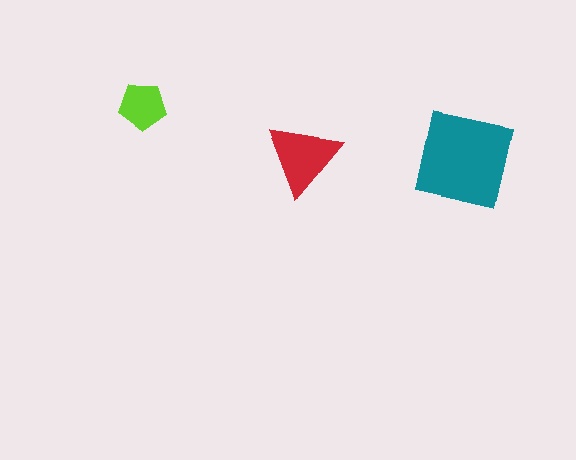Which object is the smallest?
The lime pentagon.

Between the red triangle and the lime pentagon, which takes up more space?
The red triangle.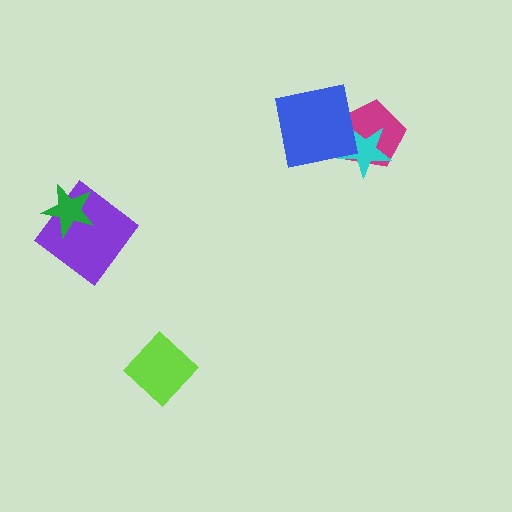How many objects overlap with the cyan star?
2 objects overlap with the cyan star.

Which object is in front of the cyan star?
The blue square is in front of the cyan star.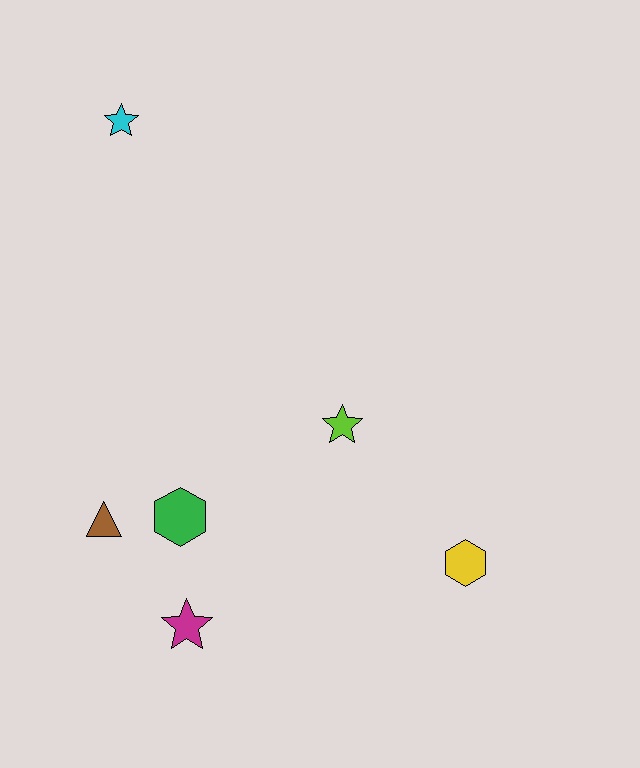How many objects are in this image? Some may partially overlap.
There are 6 objects.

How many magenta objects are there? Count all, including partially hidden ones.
There is 1 magenta object.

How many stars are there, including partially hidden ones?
There are 3 stars.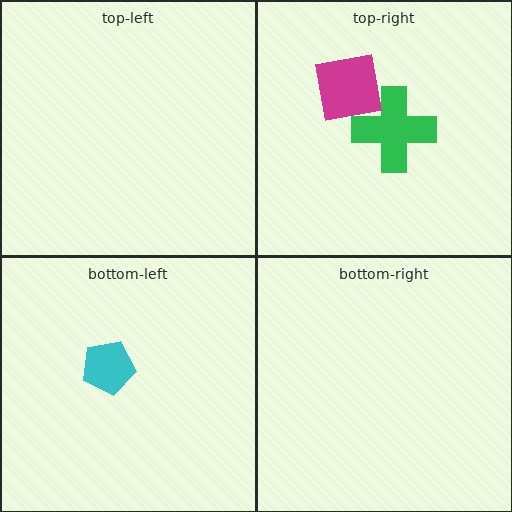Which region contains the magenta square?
The top-right region.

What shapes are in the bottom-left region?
The cyan pentagon.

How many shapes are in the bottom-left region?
1.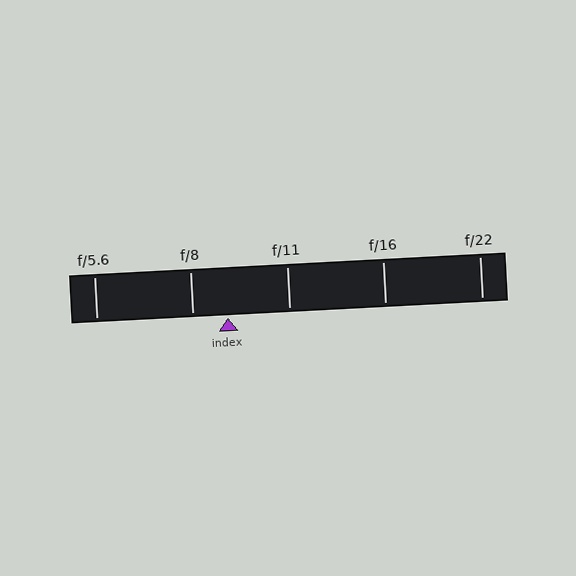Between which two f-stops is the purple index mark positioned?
The index mark is between f/8 and f/11.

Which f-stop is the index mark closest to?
The index mark is closest to f/8.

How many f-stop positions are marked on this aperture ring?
There are 5 f-stop positions marked.